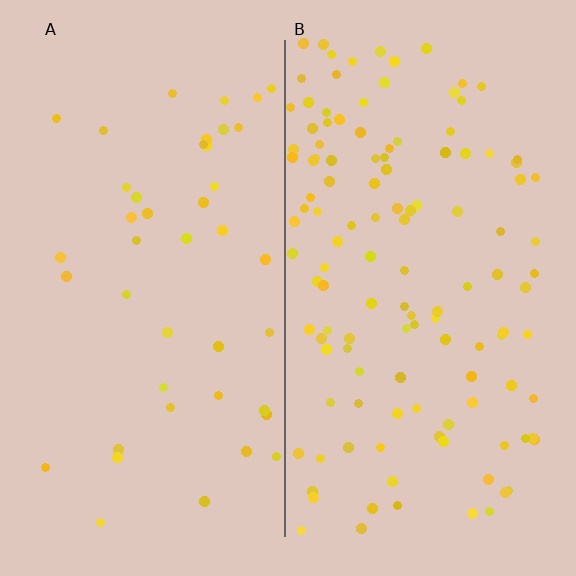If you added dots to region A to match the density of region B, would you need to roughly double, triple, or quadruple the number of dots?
Approximately triple.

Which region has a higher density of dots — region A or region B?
B (the right).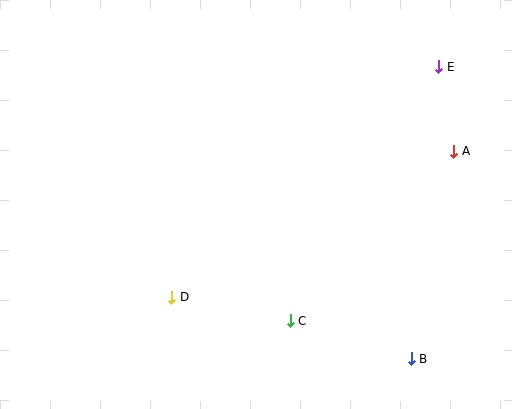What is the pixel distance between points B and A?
The distance between B and A is 212 pixels.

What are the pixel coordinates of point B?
Point B is at (411, 359).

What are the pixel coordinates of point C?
Point C is at (290, 321).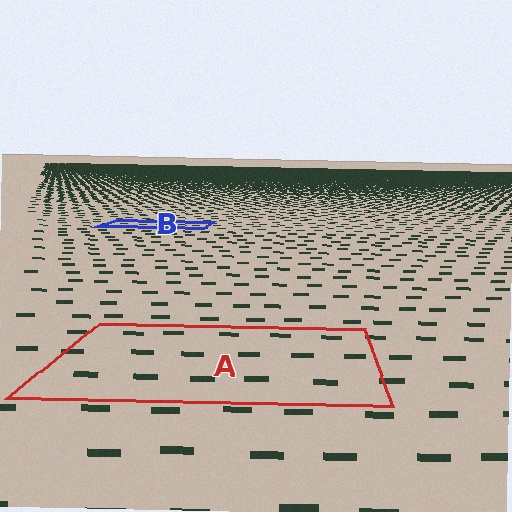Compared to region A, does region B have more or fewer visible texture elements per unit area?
Region B has more texture elements per unit area — they are packed more densely because it is farther away.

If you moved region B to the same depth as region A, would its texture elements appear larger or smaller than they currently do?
They would appear larger. At a closer depth, the same texture elements are projected at a bigger on-screen size.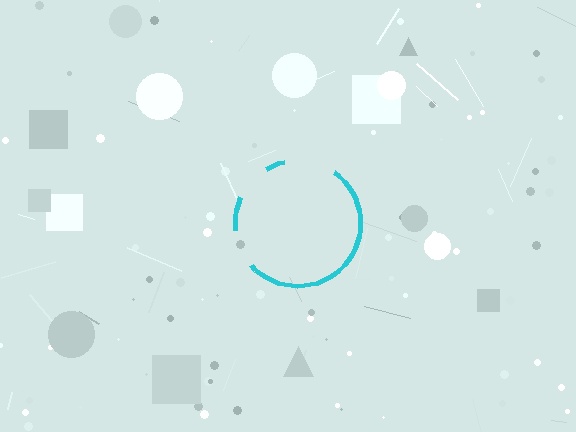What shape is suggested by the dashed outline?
The dashed outline suggests a circle.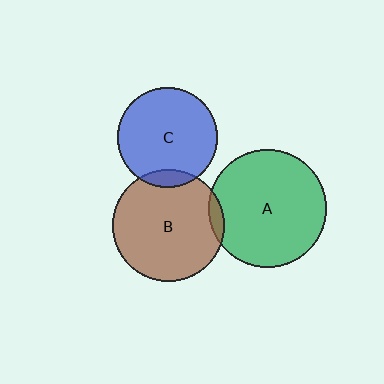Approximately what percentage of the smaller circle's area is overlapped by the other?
Approximately 5%.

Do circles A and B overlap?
Yes.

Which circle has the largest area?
Circle A (green).